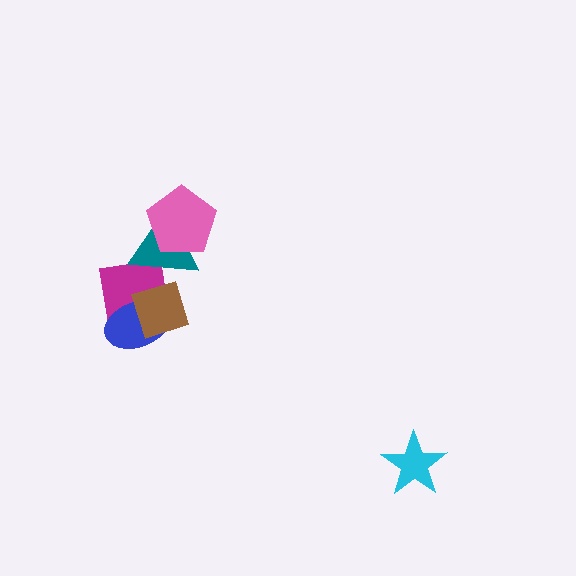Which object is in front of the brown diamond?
The teal triangle is in front of the brown diamond.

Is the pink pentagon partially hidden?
No, no other shape covers it.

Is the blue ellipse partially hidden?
Yes, it is partially covered by another shape.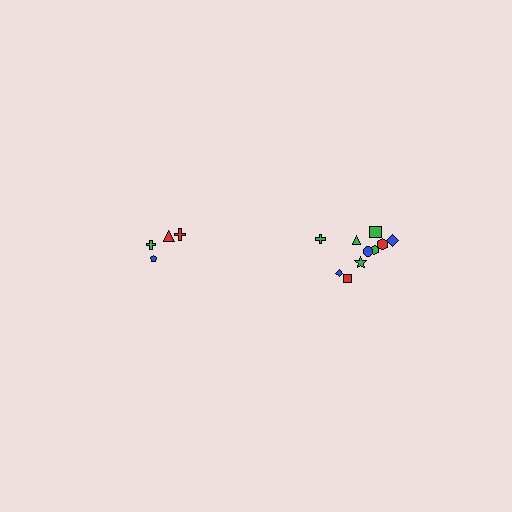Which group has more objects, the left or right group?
The right group.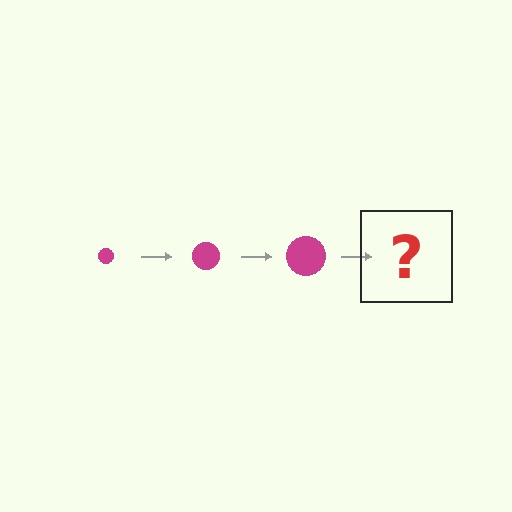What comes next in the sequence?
The next element should be a magenta circle, larger than the previous one.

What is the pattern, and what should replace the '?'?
The pattern is that the circle gets progressively larger each step. The '?' should be a magenta circle, larger than the previous one.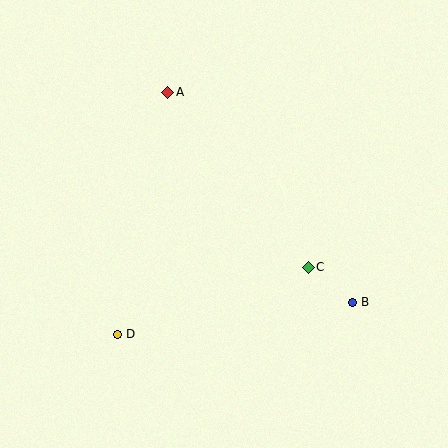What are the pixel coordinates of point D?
Point D is at (117, 334).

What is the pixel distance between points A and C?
The distance between A and C is 225 pixels.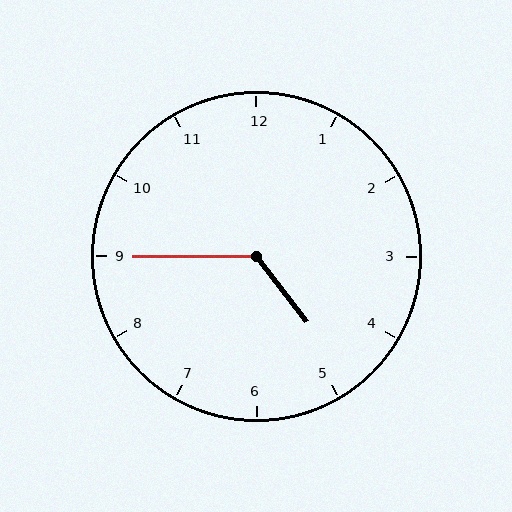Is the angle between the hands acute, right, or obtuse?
It is obtuse.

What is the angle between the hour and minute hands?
Approximately 128 degrees.